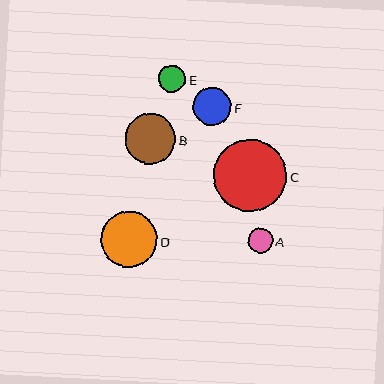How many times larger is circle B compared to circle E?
Circle B is approximately 1.9 times the size of circle E.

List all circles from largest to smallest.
From largest to smallest: C, D, B, F, E, A.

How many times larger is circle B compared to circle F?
Circle B is approximately 1.3 times the size of circle F.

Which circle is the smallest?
Circle A is the smallest with a size of approximately 25 pixels.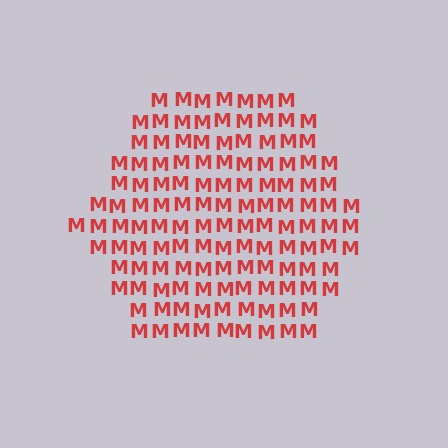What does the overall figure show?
The overall figure shows a hexagon.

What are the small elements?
The small elements are letter M's.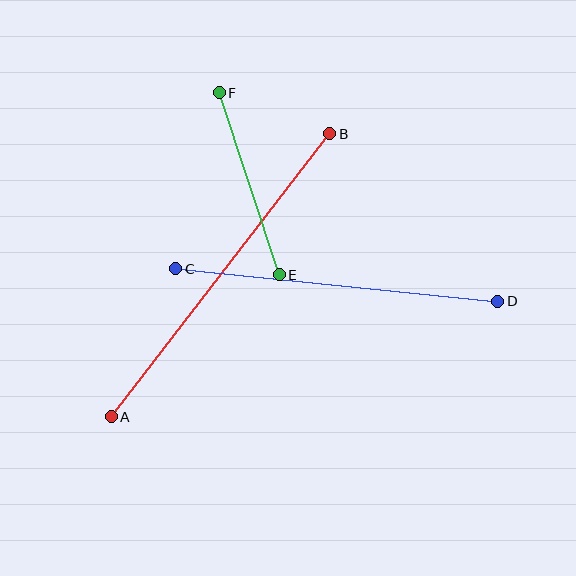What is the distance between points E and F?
The distance is approximately 191 pixels.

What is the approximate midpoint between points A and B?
The midpoint is at approximately (220, 275) pixels.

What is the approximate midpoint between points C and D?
The midpoint is at approximately (337, 285) pixels.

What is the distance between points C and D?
The distance is approximately 324 pixels.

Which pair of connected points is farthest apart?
Points A and B are farthest apart.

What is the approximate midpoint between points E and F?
The midpoint is at approximately (249, 184) pixels.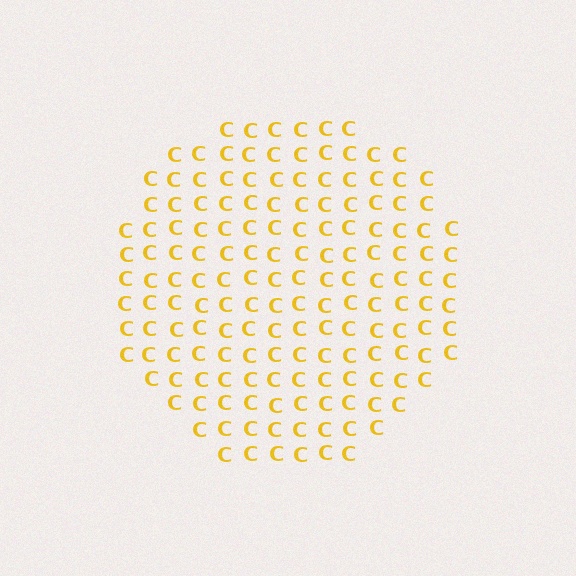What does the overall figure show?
The overall figure shows a circle.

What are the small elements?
The small elements are letter C's.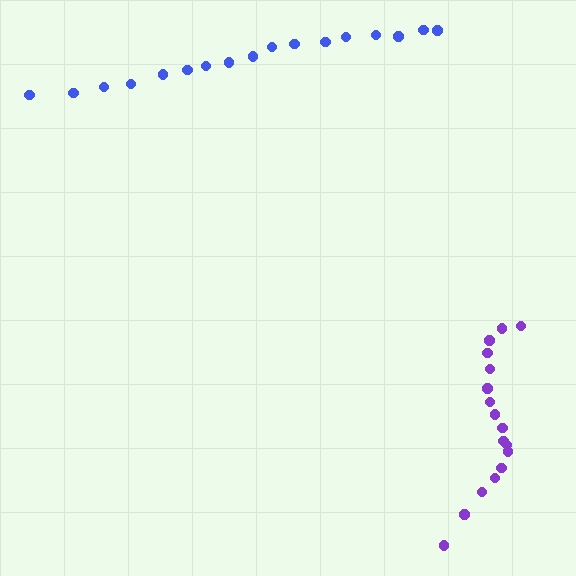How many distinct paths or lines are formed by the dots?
There are 2 distinct paths.